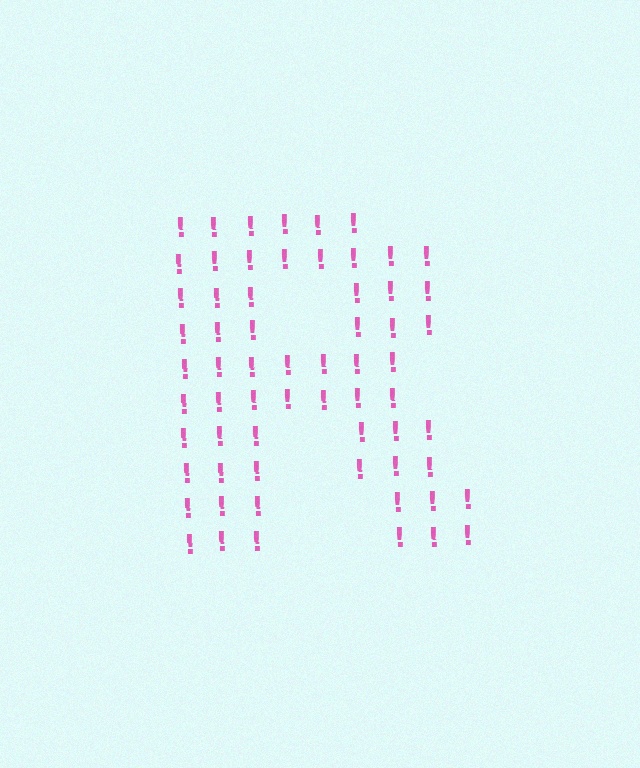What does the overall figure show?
The overall figure shows the letter R.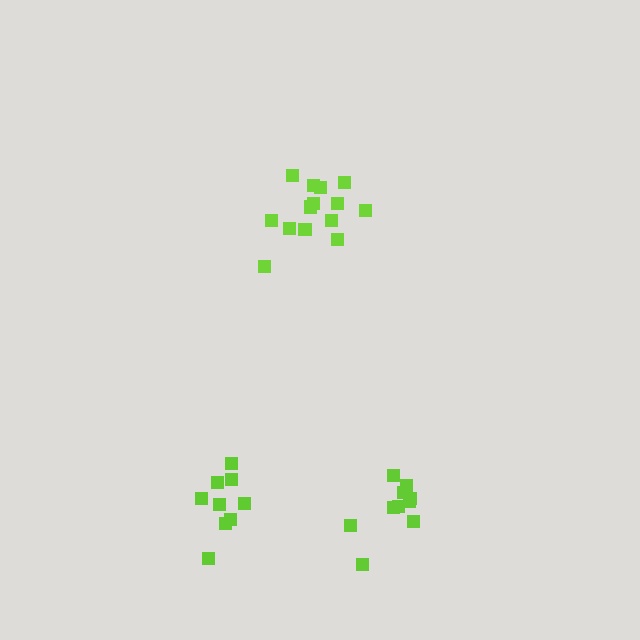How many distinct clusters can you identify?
There are 3 distinct clusters.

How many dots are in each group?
Group 1: 10 dots, Group 2: 14 dots, Group 3: 9 dots (33 total).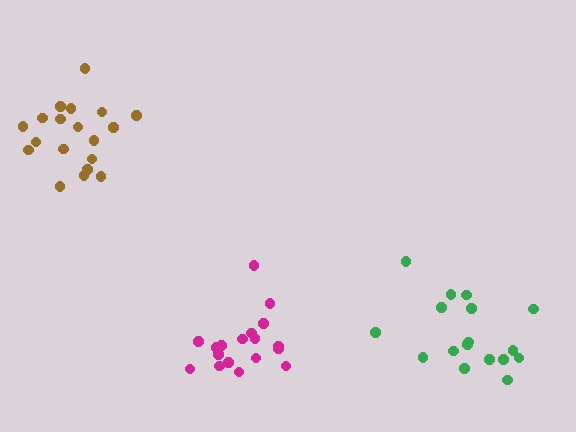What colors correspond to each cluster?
The clusters are colored: brown, magenta, green.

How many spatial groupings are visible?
There are 3 spatial groupings.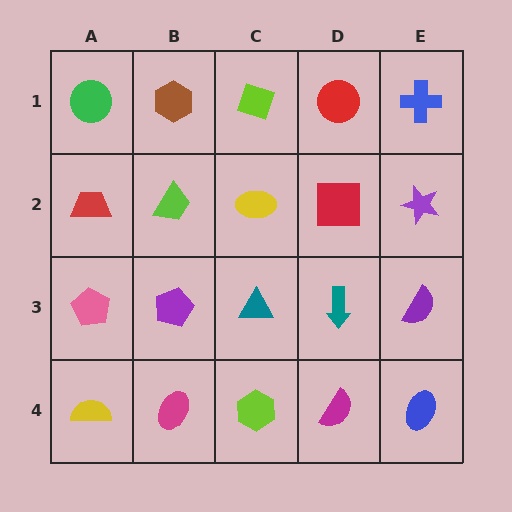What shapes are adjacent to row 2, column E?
A blue cross (row 1, column E), a purple semicircle (row 3, column E), a red square (row 2, column D).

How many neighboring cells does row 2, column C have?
4.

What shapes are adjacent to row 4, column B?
A purple pentagon (row 3, column B), a yellow semicircle (row 4, column A), a lime hexagon (row 4, column C).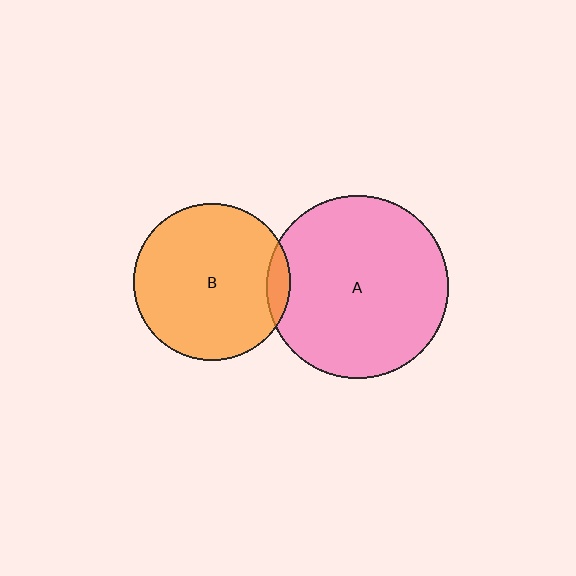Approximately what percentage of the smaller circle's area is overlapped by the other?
Approximately 10%.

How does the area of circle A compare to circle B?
Approximately 1.4 times.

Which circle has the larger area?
Circle A (pink).